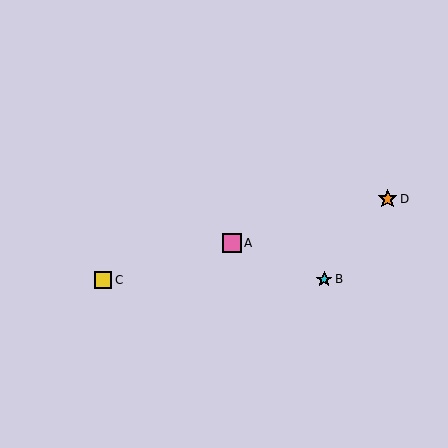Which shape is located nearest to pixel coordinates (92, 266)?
The yellow square (labeled C) at (103, 280) is nearest to that location.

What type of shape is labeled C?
Shape C is a yellow square.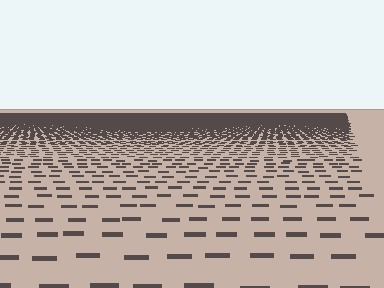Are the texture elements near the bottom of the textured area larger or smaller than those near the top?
Larger. Near the bottom, elements are closer to the viewer and appear at a bigger on-screen size.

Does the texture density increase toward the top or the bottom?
Density increases toward the top.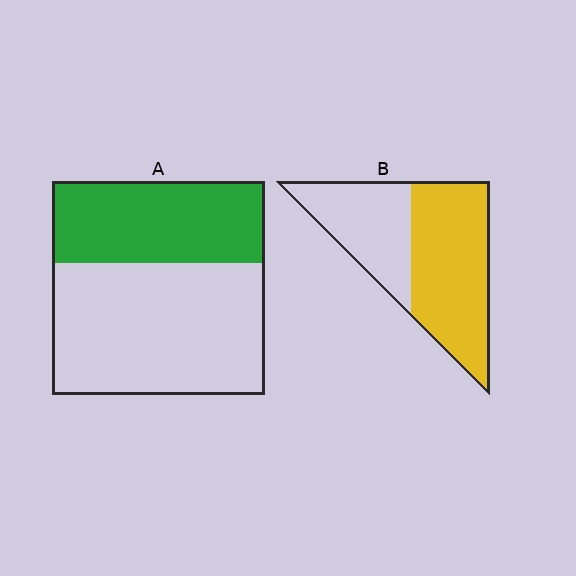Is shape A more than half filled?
No.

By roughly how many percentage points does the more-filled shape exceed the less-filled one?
By roughly 20 percentage points (B over A).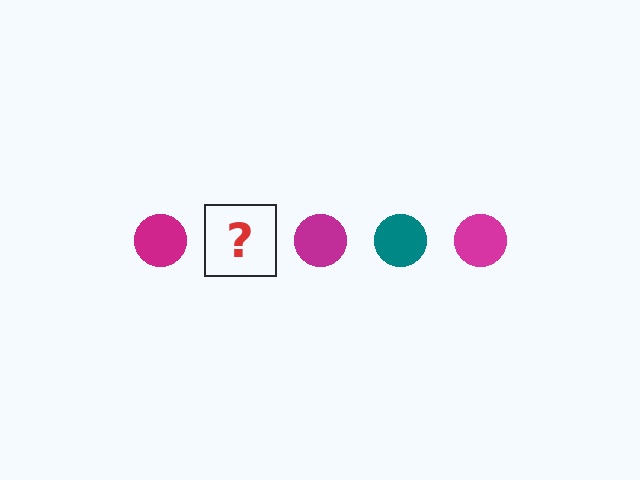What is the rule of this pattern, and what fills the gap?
The rule is that the pattern cycles through magenta, teal circles. The gap should be filled with a teal circle.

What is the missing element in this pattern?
The missing element is a teal circle.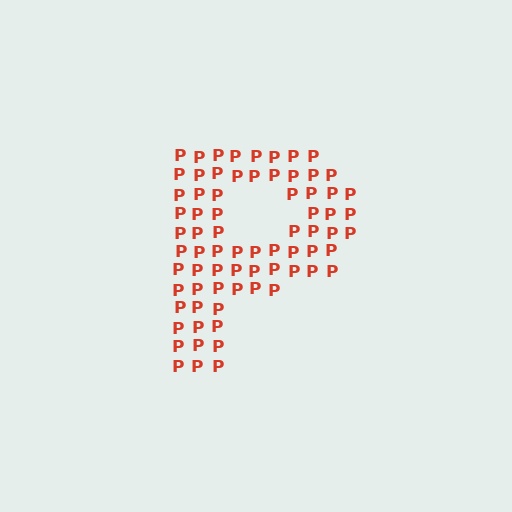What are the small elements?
The small elements are letter P's.